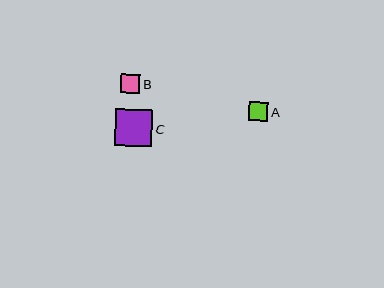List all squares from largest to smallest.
From largest to smallest: C, A, B.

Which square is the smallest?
Square B is the smallest with a size of approximately 19 pixels.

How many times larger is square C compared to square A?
Square C is approximately 1.9 times the size of square A.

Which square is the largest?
Square C is the largest with a size of approximately 37 pixels.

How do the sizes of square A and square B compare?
Square A and square B are approximately the same size.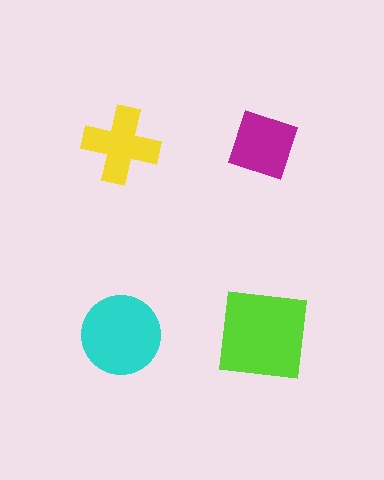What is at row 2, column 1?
A cyan circle.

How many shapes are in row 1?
2 shapes.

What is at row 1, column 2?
A magenta diamond.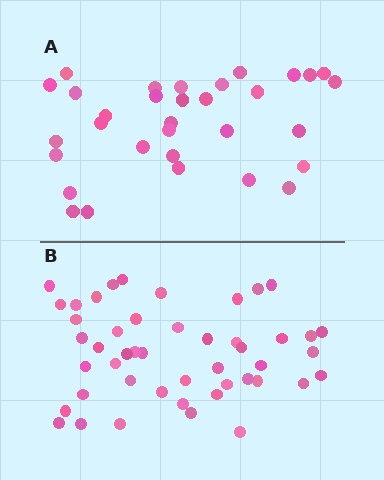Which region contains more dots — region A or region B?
Region B (the bottom region) has more dots.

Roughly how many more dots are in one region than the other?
Region B has approximately 15 more dots than region A.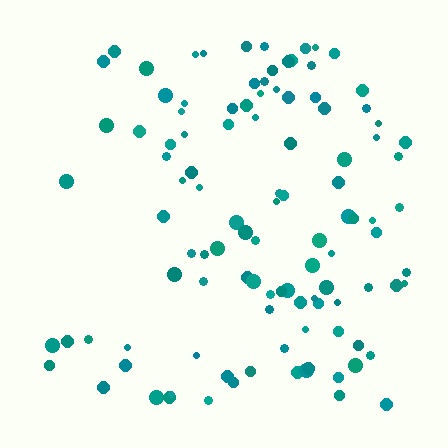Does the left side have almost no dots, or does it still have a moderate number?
Still a moderate number, just noticeably fewer than the right.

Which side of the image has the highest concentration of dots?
The right.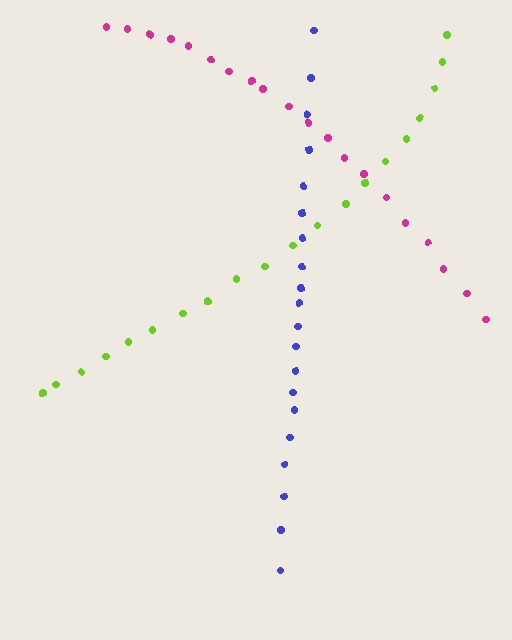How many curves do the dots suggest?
There are 3 distinct paths.